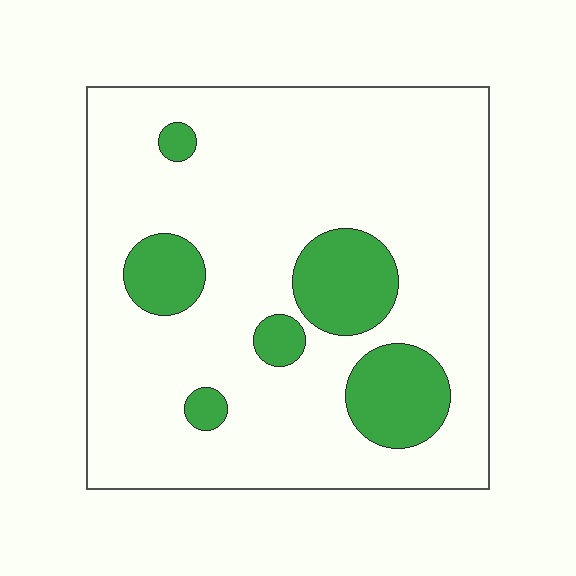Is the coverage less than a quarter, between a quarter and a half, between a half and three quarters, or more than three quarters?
Less than a quarter.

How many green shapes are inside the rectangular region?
6.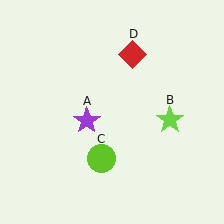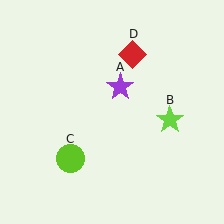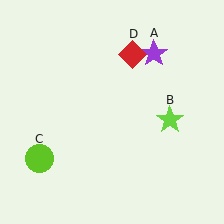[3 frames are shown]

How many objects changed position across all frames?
2 objects changed position: purple star (object A), lime circle (object C).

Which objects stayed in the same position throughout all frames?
Lime star (object B) and red diamond (object D) remained stationary.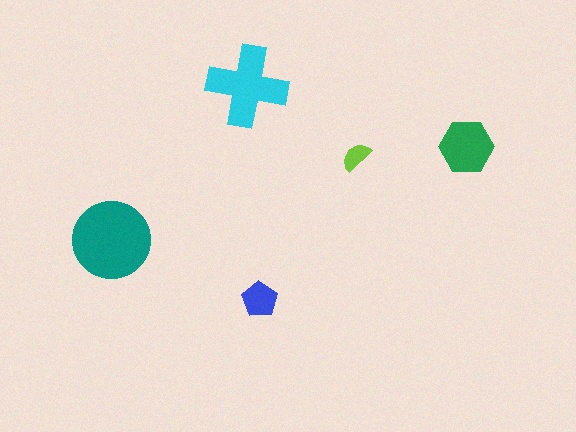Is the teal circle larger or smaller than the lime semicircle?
Larger.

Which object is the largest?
The teal circle.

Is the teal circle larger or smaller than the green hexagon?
Larger.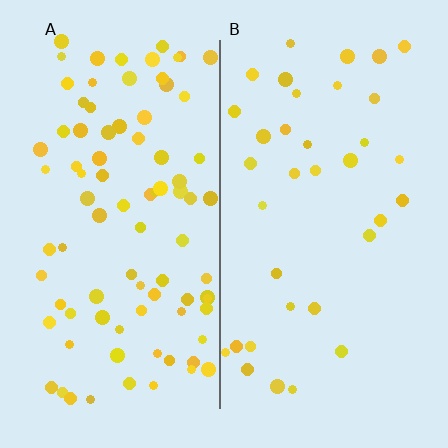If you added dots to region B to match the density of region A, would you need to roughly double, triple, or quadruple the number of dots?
Approximately double.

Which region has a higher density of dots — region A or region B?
A (the left).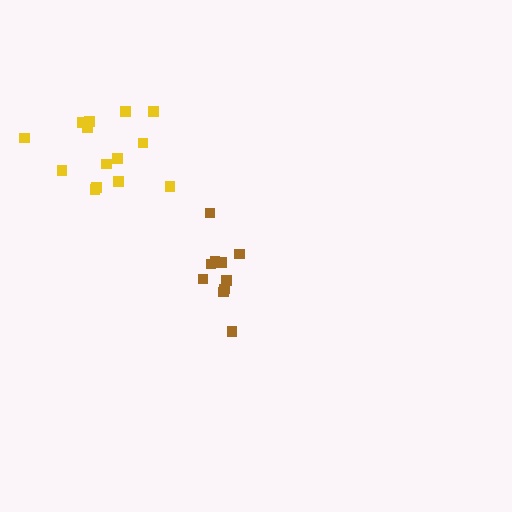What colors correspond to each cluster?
The clusters are colored: brown, yellow.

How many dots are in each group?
Group 1: 10 dots, Group 2: 14 dots (24 total).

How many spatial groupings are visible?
There are 2 spatial groupings.